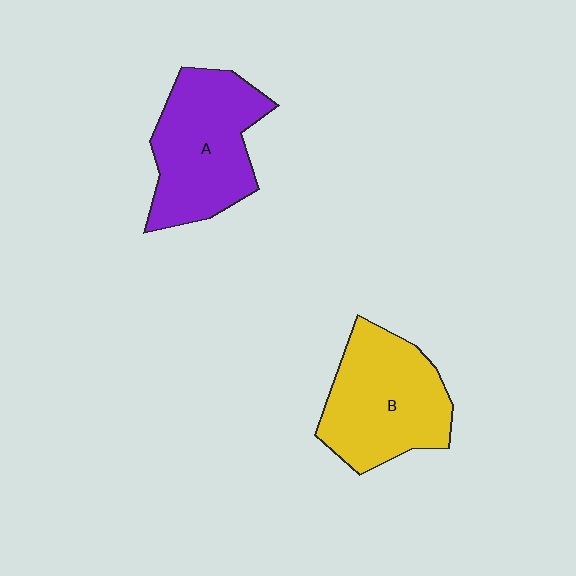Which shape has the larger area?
Shape A (purple).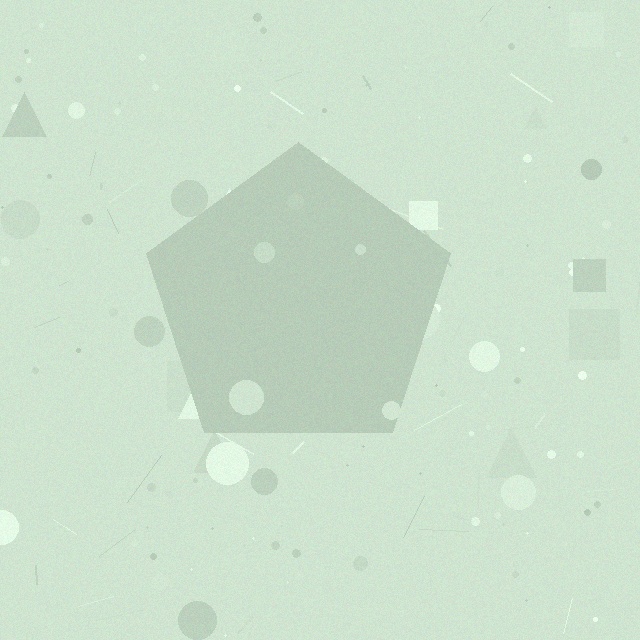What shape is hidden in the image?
A pentagon is hidden in the image.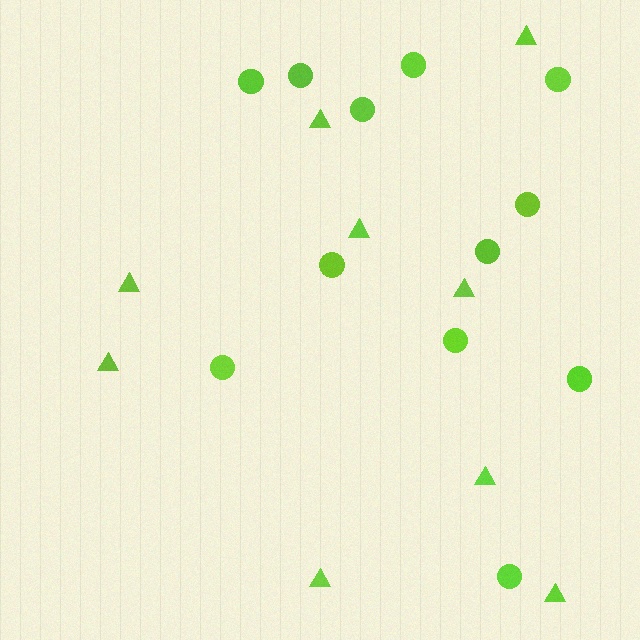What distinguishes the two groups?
There are 2 groups: one group of triangles (9) and one group of circles (12).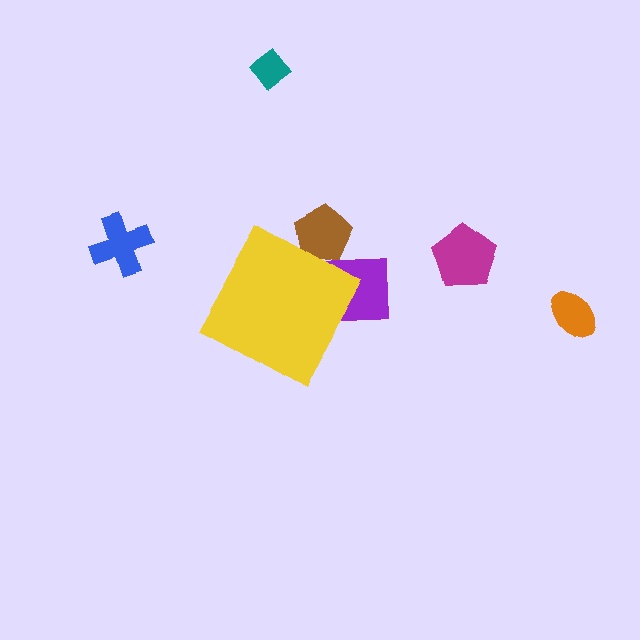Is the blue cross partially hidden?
No, the blue cross is fully visible.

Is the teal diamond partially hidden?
No, the teal diamond is fully visible.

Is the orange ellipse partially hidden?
No, the orange ellipse is fully visible.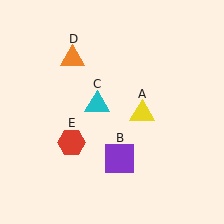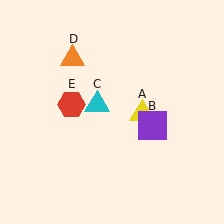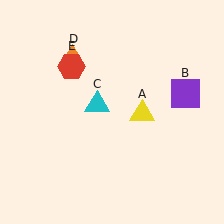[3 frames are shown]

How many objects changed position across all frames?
2 objects changed position: purple square (object B), red hexagon (object E).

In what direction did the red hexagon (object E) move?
The red hexagon (object E) moved up.